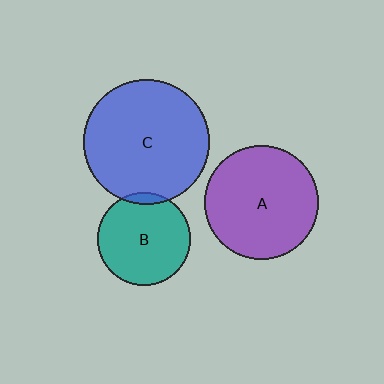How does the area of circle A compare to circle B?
Approximately 1.5 times.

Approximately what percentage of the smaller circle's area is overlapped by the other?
Approximately 5%.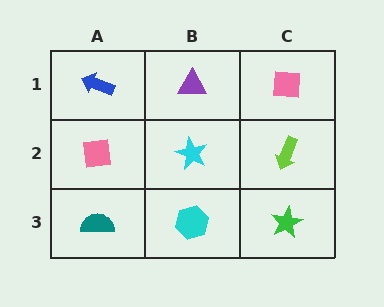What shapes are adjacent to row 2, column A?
A blue arrow (row 1, column A), a teal semicircle (row 3, column A), a cyan star (row 2, column B).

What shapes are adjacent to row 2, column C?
A pink square (row 1, column C), a green star (row 3, column C), a cyan star (row 2, column B).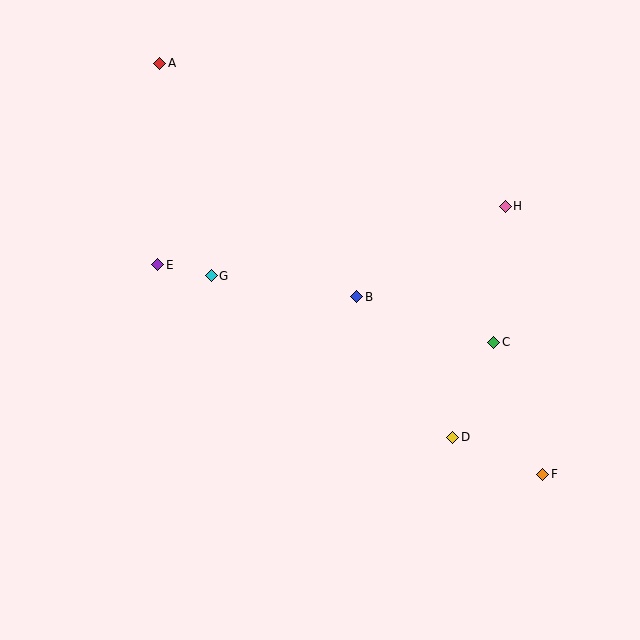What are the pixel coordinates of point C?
Point C is at (494, 342).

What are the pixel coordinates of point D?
Point D is at (453, 437).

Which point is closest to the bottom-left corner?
Point E is closest to the bottom-left corner.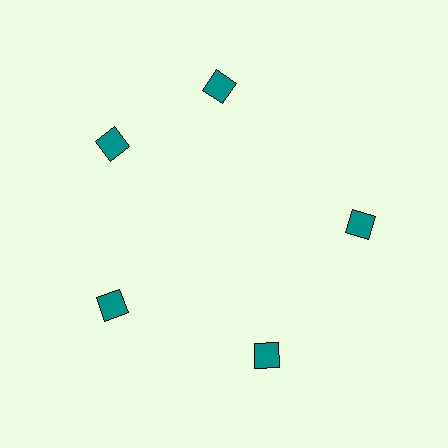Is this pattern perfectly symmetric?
No. The 5 teal diamonds are arranged in a ring, but one element near the 1 o'clock position is rotated out of alignment along the ring, breaking the 5-fold rotational symmetry.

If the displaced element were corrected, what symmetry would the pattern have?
It would have 5-fold rotational symmetry — the pattern would map onto itself every 72 degrees.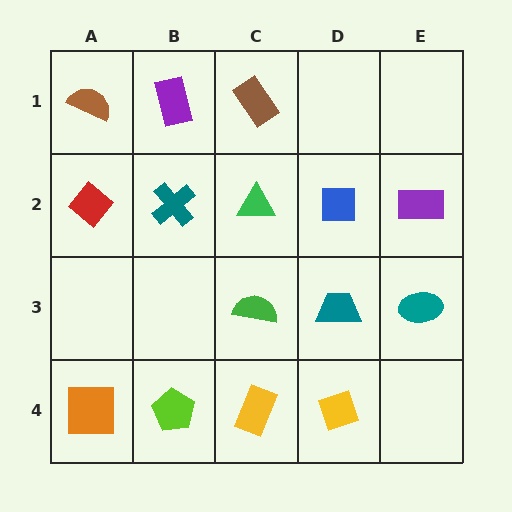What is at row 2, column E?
A purple rectangle.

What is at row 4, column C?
A yellow rectangle.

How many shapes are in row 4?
4 shapes.